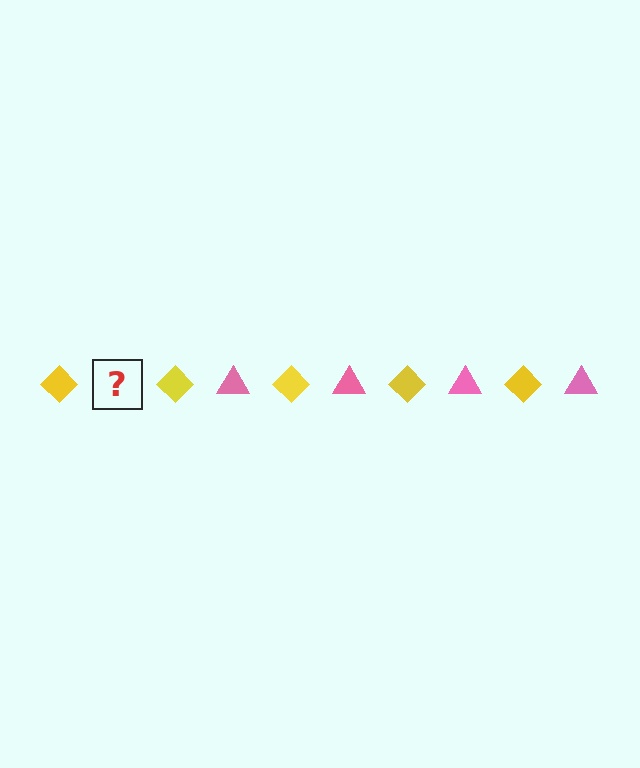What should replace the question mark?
The question mark should be replaced with a pink triangle.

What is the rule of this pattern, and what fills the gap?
The rule is that the pattern alternates between yellow diamond and pink triangle. The gap should be filled with a pink triangle.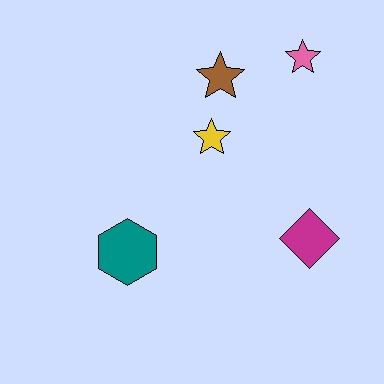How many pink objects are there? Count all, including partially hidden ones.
There is 1 pink object.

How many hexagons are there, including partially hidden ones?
There is 1 hexagon.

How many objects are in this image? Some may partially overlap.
There are 5 objects.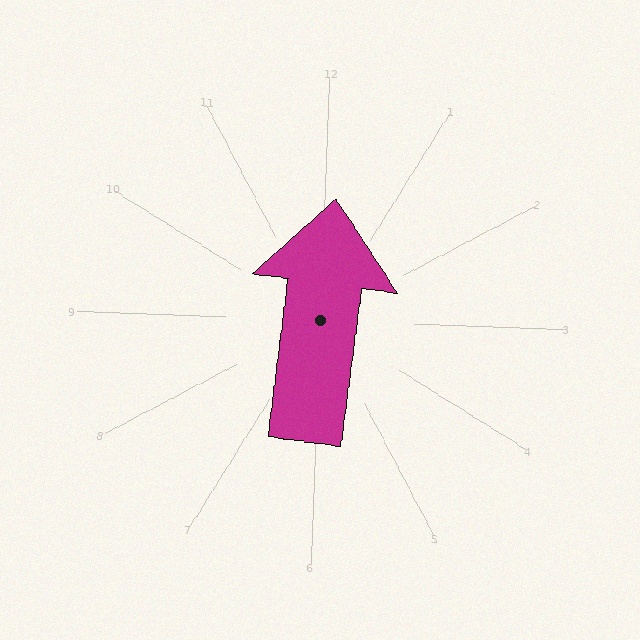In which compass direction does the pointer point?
North.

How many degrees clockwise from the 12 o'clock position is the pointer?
Approximately 5 degrees.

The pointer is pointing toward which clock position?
Roughly 12 o'clock.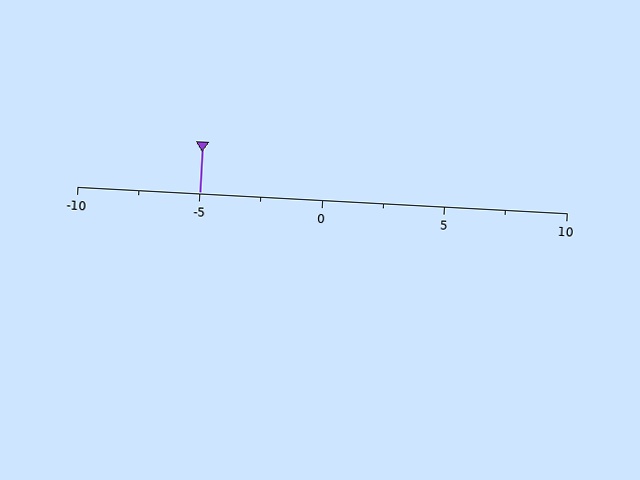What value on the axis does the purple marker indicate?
The marker indicates approximately -5.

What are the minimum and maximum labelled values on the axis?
The axis runs from -10 to 10.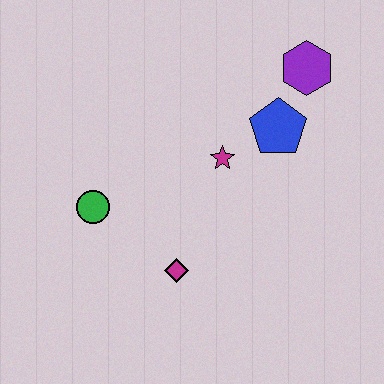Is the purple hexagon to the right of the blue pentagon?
Yes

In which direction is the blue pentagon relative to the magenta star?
The blue pentagon is to the right of the magenta star.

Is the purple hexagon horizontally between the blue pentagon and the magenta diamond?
No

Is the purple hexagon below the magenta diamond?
No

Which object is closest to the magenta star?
The blue pentagon is closest to the magenta star.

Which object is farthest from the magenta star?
The green circle is farthest from the magenta star.